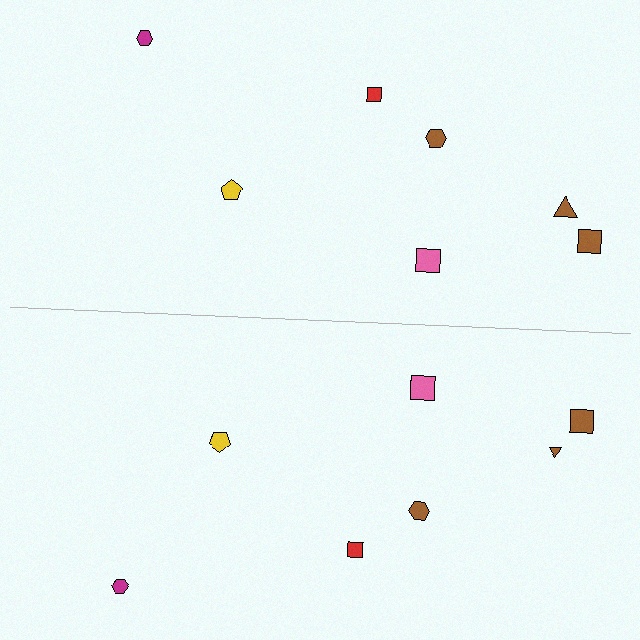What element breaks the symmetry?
The brown triangle on the bottom side has a different size than its mirror counterpart.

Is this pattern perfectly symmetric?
No, the pattern is not perfectly symmetric. The brown triangle on the bottom side has a different size than its mirror counterpart.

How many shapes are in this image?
There are 14 shapes in this image.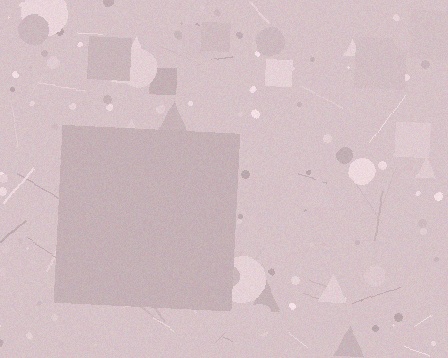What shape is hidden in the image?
A square is hidden in the image.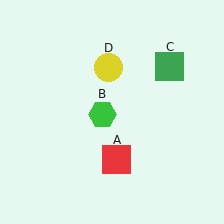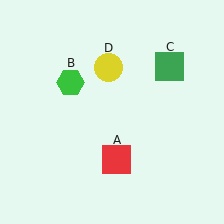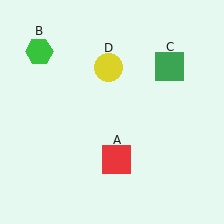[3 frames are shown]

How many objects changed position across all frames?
1 object changed position: green hexagon (object B).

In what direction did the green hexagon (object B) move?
The green hexagon (object B) moved up and to the left.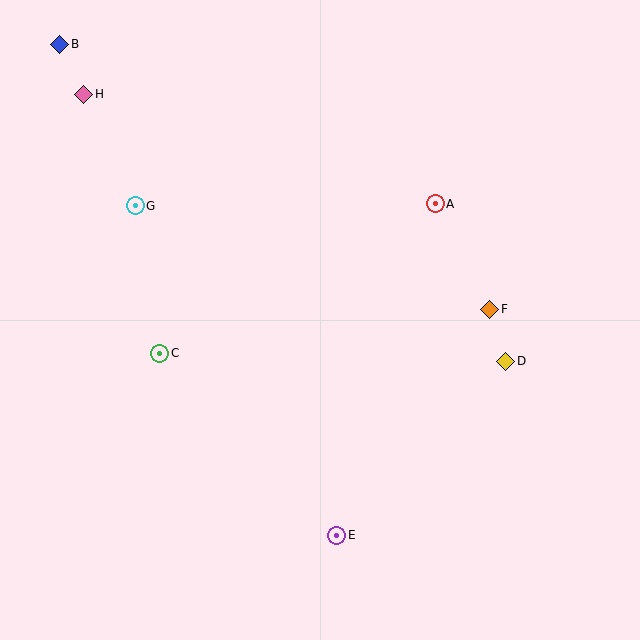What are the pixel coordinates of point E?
Point E is at (337, 535).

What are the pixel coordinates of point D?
Point D is at (506, 361).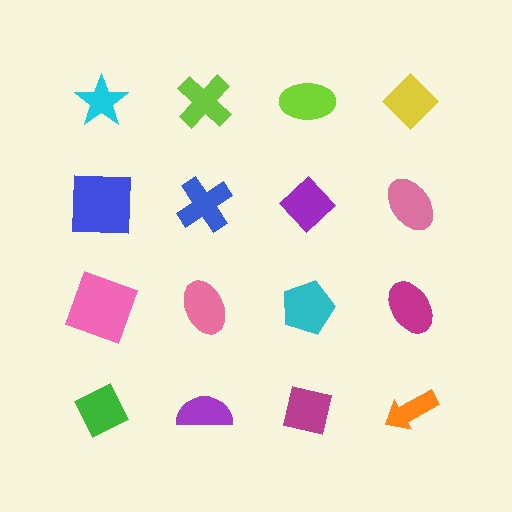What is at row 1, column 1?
A cyan star.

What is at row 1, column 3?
A lime ellipse.